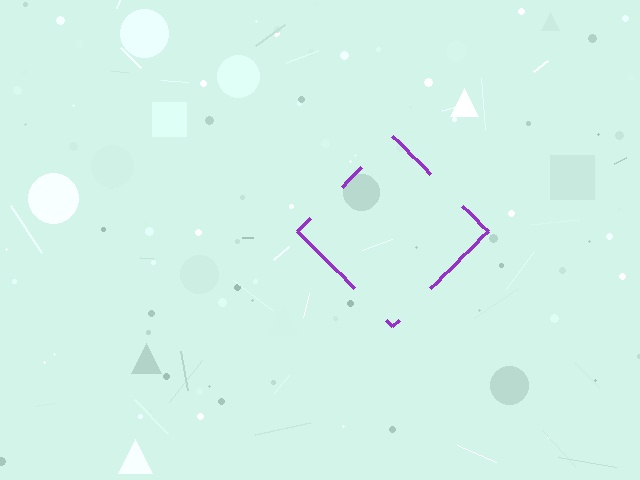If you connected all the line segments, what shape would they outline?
They would outline a diamond.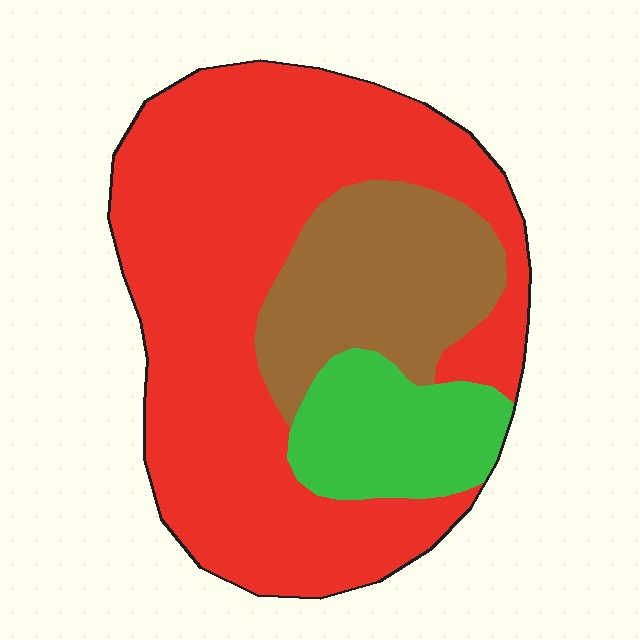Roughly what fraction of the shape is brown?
Brown takes up about one fifth (1/5) of the shape.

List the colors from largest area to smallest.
From largest to smallest: red, brown, green.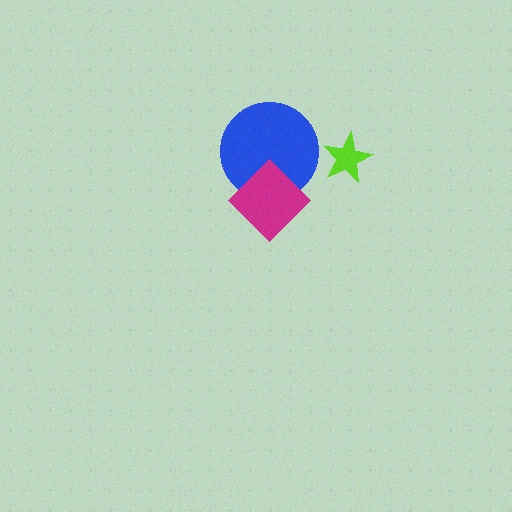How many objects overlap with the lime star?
0 objects overlap with the lime star.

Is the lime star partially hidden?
No, no other shape covers it.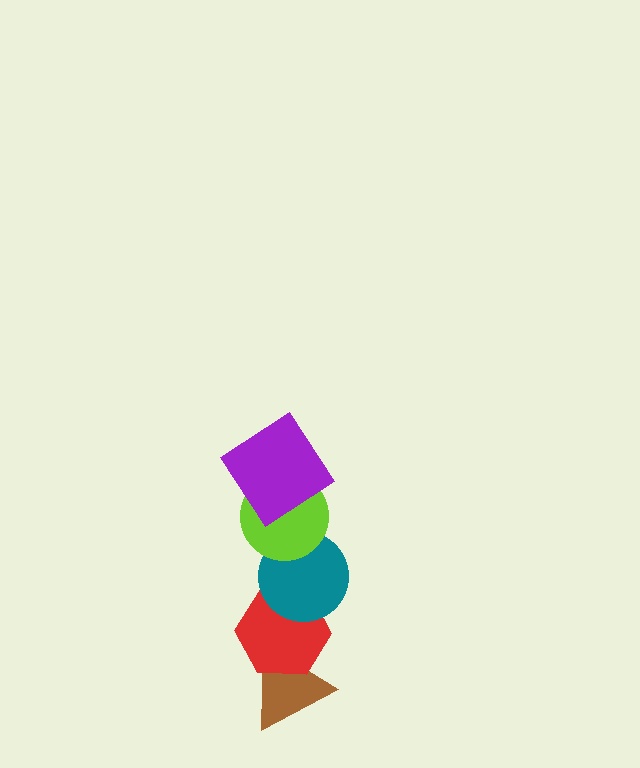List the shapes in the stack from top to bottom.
From top to bottom: the purple diamond, the lime circle, the teal circle, the red hexagon, the brown triangle.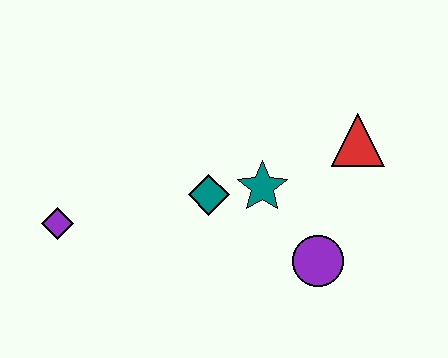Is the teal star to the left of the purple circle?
Yes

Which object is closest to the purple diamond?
The teal diamond is closest to the purple diamond.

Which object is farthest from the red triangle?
The purple diamond is farthest from the red triangle.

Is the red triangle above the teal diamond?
Yes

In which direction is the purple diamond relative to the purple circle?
The purple diamond is to the left of the purple circle.